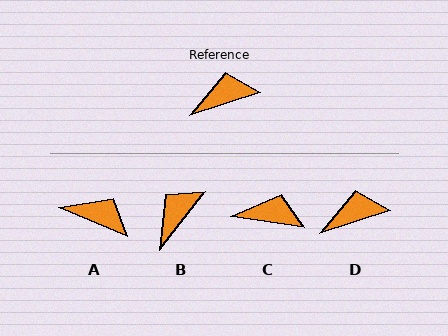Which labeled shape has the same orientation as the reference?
D.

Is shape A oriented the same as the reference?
No, it is off by about 41 degrees.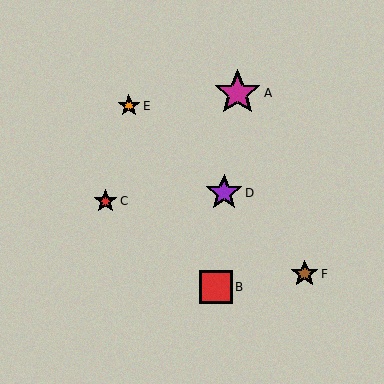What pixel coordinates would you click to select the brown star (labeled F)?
Click at (305, 274) to select the brown star F.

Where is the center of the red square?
The center of the red square is at (216, 287).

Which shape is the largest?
The magenta star (labeled A) is the largest.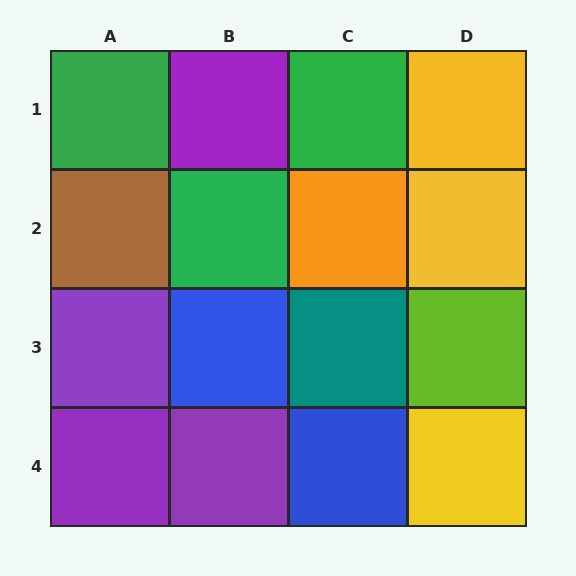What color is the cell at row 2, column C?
Orange.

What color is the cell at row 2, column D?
Yellow.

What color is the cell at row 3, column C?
Teal.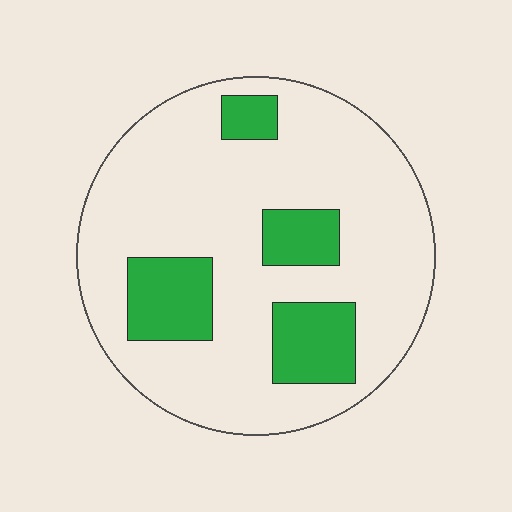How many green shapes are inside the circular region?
4.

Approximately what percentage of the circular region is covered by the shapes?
Approximately 20%.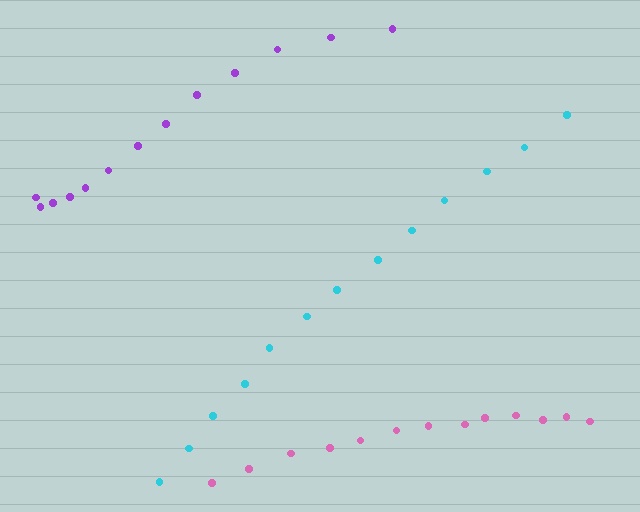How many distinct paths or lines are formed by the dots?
There are 3 distinct paths.